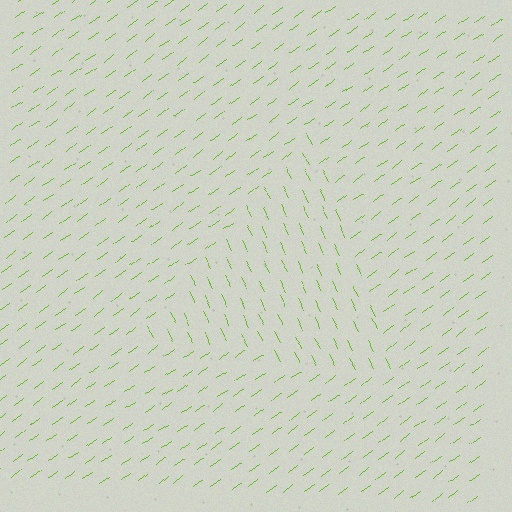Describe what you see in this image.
The image is filled with small lime line segments. A triangle region in the image has lines oriented differently from the surrounding lines, creating a visible texture boundary.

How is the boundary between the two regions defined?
The boundary is defined purely by a change in line orientation (approximately 82 degrees difference). All lines are the same color and thickness.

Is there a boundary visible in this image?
Yes, there is a texture boundary formed by a change in line orientation.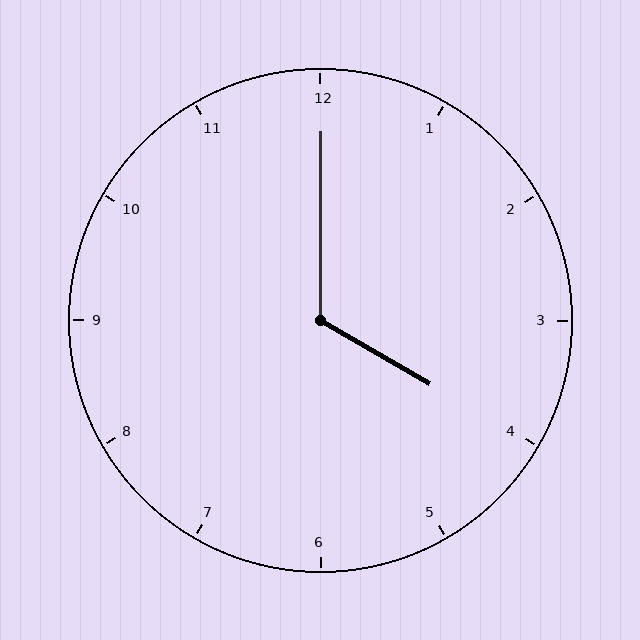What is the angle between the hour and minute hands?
Approximately 120 degrees.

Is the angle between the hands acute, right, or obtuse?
It is obtuse.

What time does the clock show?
4:00.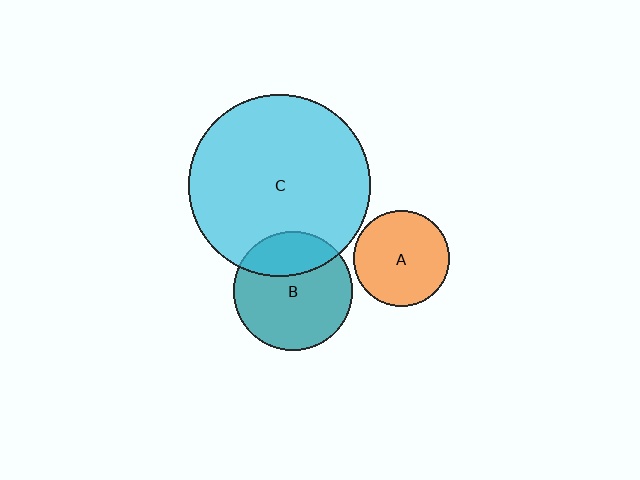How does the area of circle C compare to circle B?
Approximately 2.3 times.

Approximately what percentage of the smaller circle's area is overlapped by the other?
Approximately 30%.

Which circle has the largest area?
Circle C (cyan).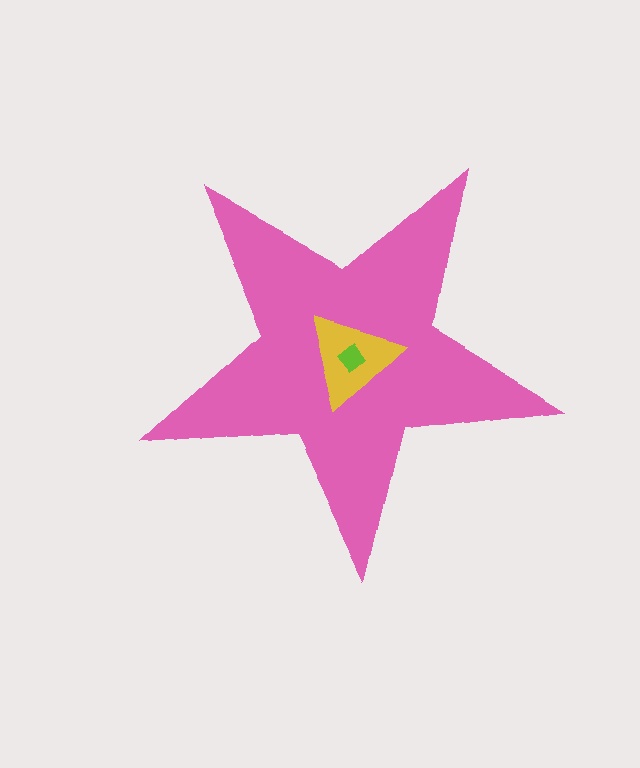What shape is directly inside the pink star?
The yellow triangle.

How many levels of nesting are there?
3.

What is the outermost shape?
The pink star.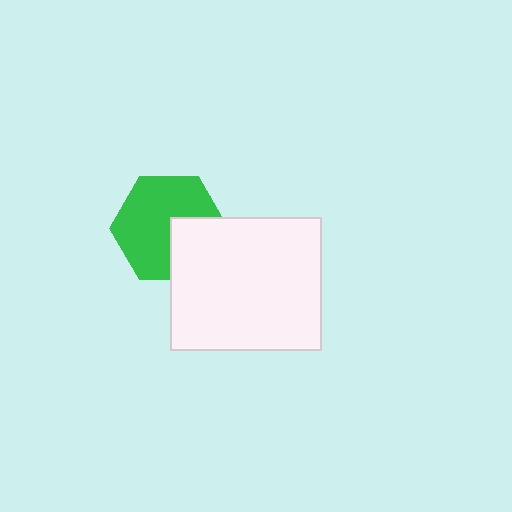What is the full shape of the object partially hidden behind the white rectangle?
The partially hidden object is a green hexagon.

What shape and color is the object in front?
The object in front is a white rectangle.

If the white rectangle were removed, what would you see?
You would see the complete green hexagon.